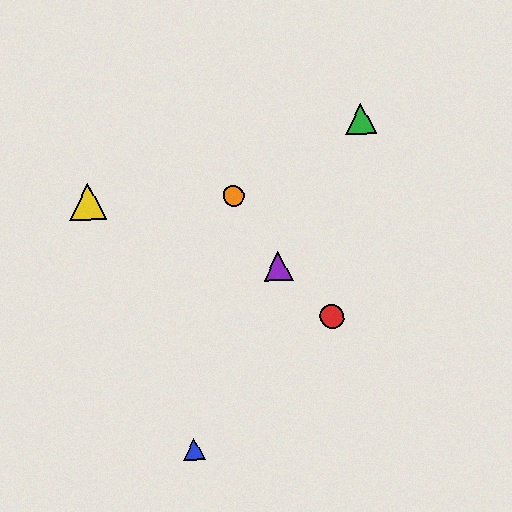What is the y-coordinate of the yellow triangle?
The yellow triangle is at y≈202.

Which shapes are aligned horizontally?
The yellow triangle, the orange circle are aligned horizontally.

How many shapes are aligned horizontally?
2 shapes (the yellow triangle, the orange circle) are aligned horizontally.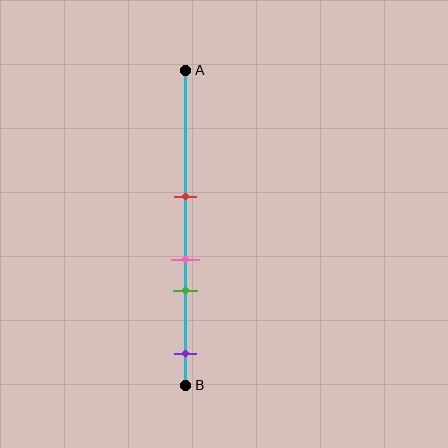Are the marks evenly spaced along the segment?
No, the marks are not evenly spaced.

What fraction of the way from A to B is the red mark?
The red mark is approximately 40% (0.4) of the way from A to B.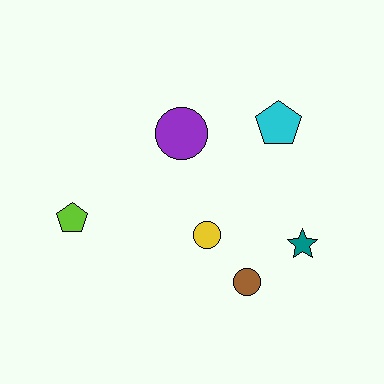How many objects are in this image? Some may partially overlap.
There are 6 objects.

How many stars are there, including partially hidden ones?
There is 1 star.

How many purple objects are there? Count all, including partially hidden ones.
There is 1 purple object.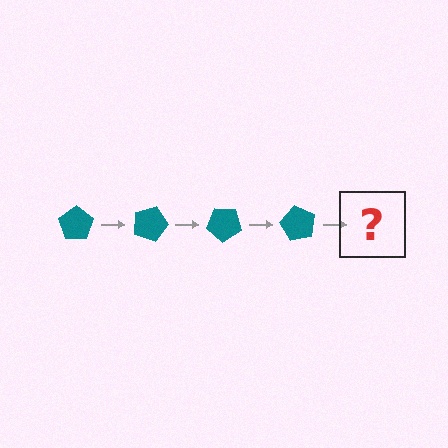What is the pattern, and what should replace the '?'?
The pattern is that the pentagon rotates 20 degrees each step. The '?' should be a teal pentagon rotated 80 degrees.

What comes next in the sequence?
The next element should be a teal pentagon rotated 80 degrees.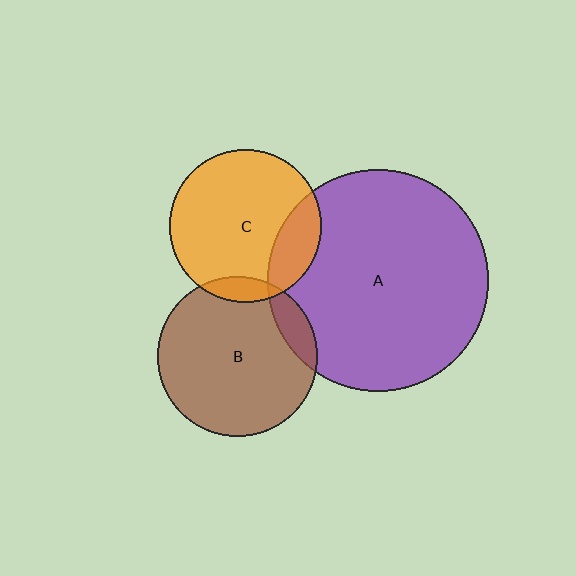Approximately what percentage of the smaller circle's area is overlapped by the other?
Approximately 20%.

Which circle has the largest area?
Circle A (purple).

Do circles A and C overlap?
Yes.